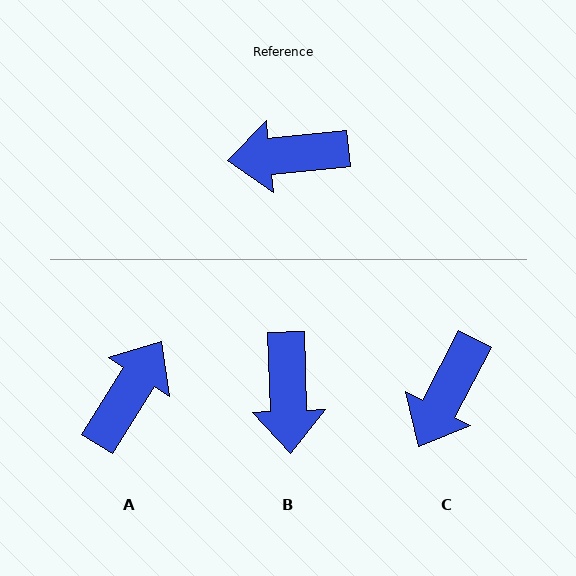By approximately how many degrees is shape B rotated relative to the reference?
Approximately 86 degrees counter-clockwise.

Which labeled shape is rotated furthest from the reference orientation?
A, about 128 degrees away.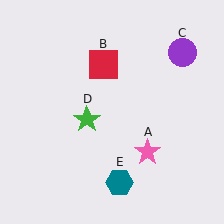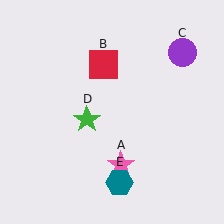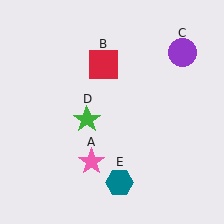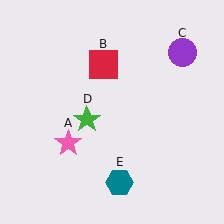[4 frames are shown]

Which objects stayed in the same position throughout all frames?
Red square (object B) and purple circle (object C) and green star (object D) and teal hexagon (object E) remained stationary.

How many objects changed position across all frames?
1 object changed position: pink star (object A).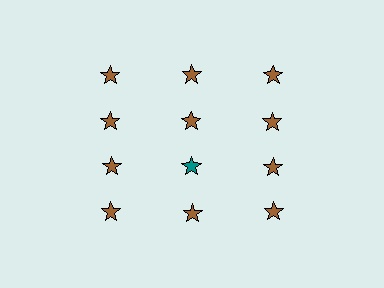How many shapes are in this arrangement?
There are 12 shapes arranged in a grid pattern.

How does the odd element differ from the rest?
It has a different color: teal instead of brown.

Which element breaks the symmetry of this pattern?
The teal star in the third row, second from left column breaks the symmetry. All other shapes are brown stars.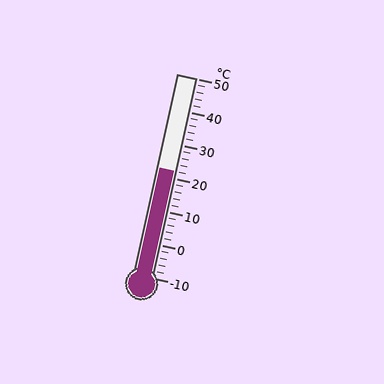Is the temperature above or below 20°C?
The temperature is above 20°C.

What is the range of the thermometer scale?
The thermometer scale ranges from -10°C to 50°C.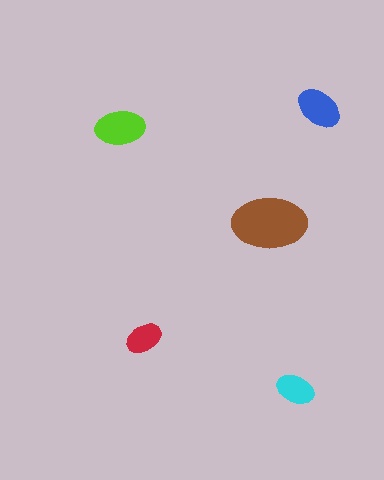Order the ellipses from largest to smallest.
the brown one, the lime one, the blue one, the cyan one, the red one.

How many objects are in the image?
There are 5 objects in the image.